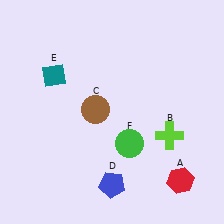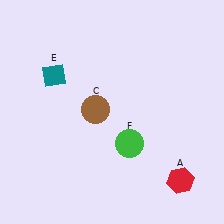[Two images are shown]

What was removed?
The blue pentagon (D), the lime cross (B) were removed in Image 2.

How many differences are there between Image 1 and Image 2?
There are 2 differences between the two images.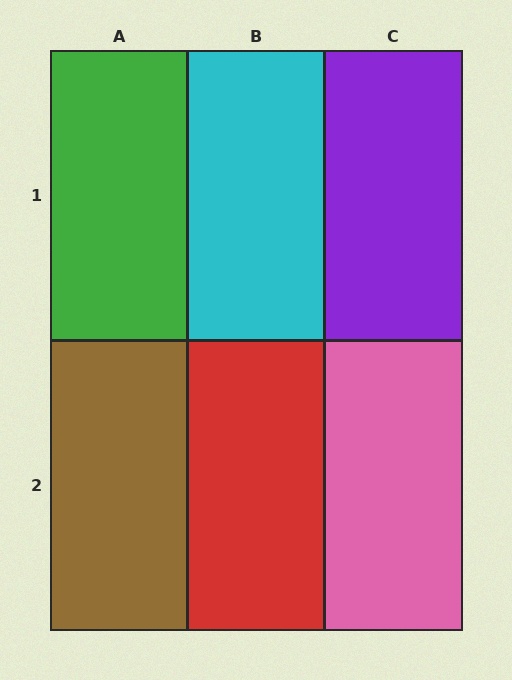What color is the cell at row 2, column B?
Red.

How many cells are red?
1 cell is red.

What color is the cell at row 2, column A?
Brown.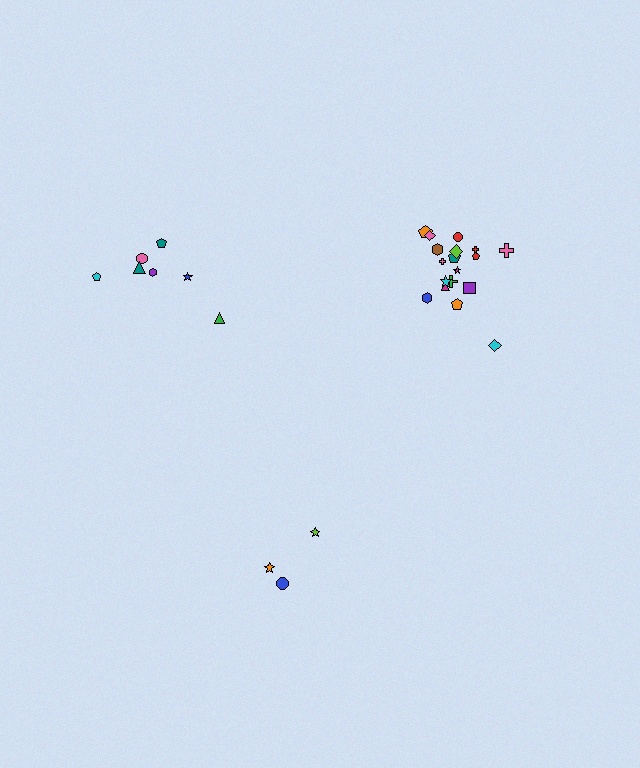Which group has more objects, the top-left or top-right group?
The top-right group.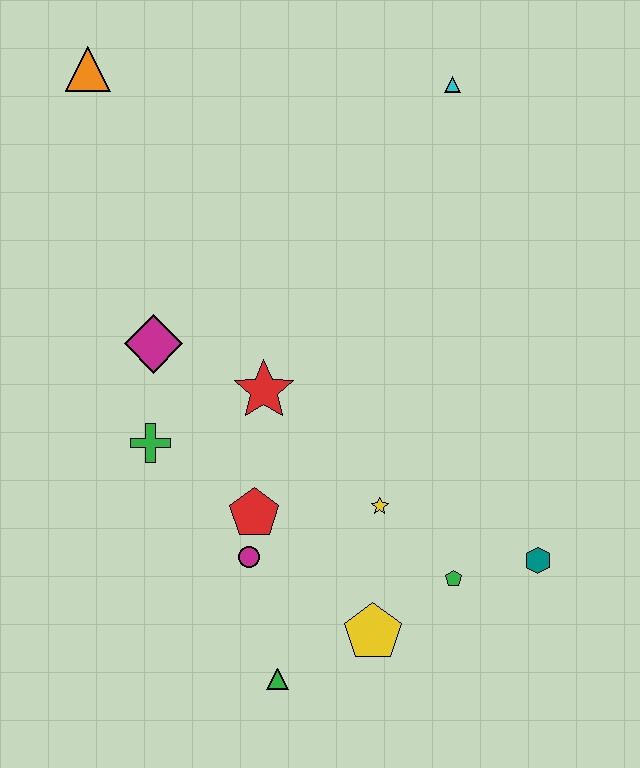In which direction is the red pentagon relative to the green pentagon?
The red pentagon is to the left of the green pentagon.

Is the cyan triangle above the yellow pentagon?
Yes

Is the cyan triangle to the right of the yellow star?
Yes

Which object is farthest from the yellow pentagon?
The orange triangle is farthest from the yellow pentagon.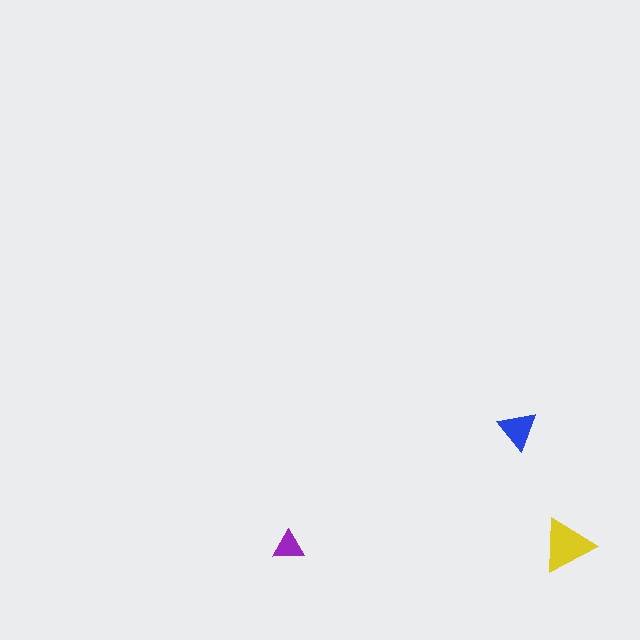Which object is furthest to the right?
The yellow triangle is rightmost.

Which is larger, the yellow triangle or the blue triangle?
The yellow one.